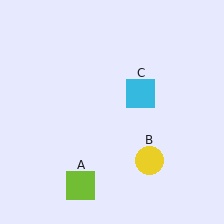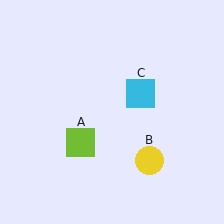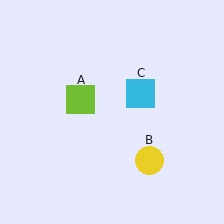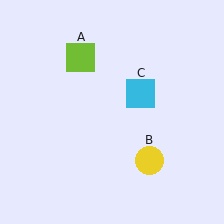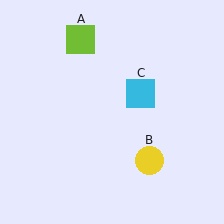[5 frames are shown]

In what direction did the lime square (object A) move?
The lime square (object A) moved up.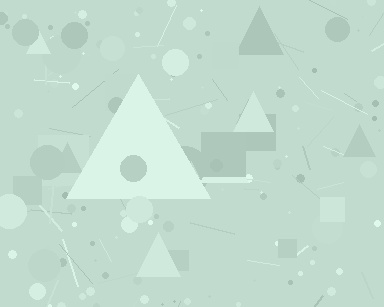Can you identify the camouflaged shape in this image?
The camouflaged shape is a triangle.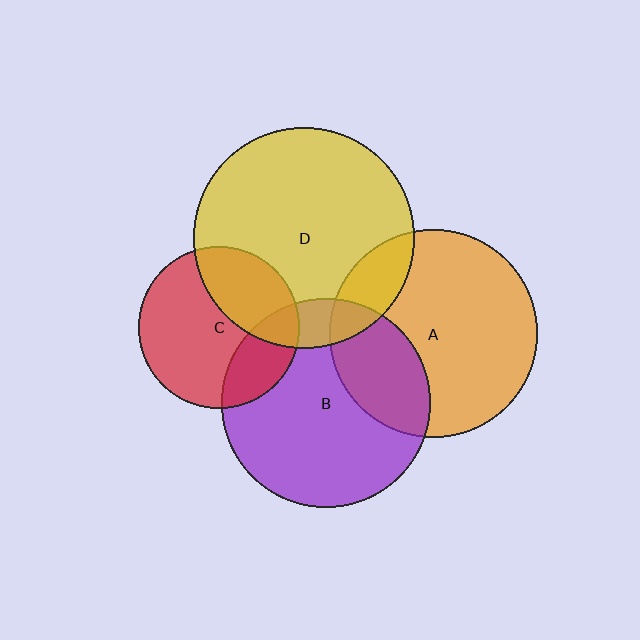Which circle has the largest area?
Circle D (yellow).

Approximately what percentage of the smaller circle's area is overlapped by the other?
Approximately 15%.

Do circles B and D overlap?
Yes.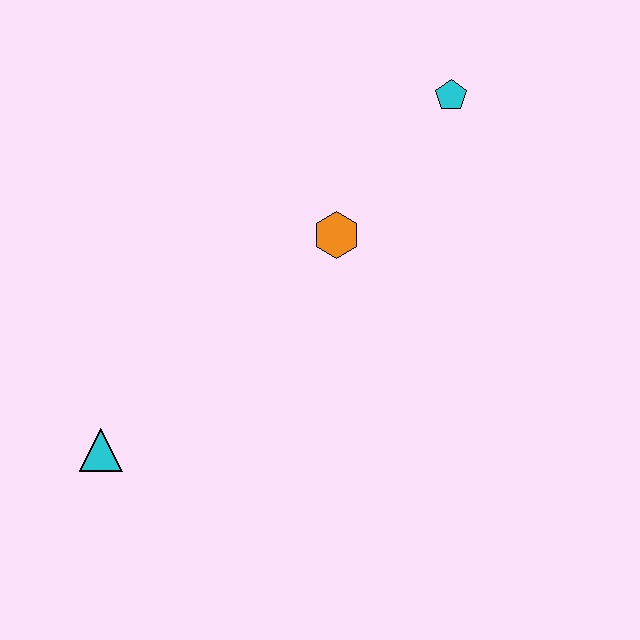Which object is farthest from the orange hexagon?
The cyan triangle is farthest from the orange hexagon.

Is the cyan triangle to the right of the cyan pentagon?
No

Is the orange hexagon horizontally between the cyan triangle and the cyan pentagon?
Yes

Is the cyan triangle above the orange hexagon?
No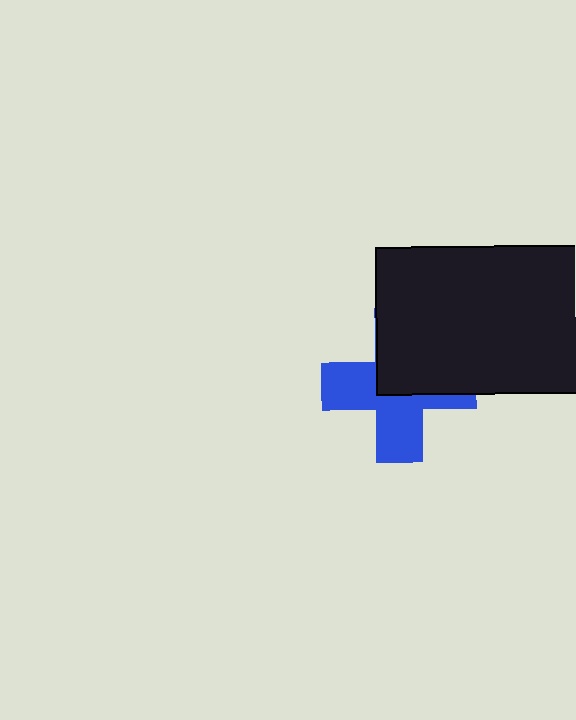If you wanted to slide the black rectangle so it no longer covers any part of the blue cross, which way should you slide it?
Slide it toward the upper-right — that is the most direct way to separate the two shapes.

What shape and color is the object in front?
The object in front is a black rectangle.